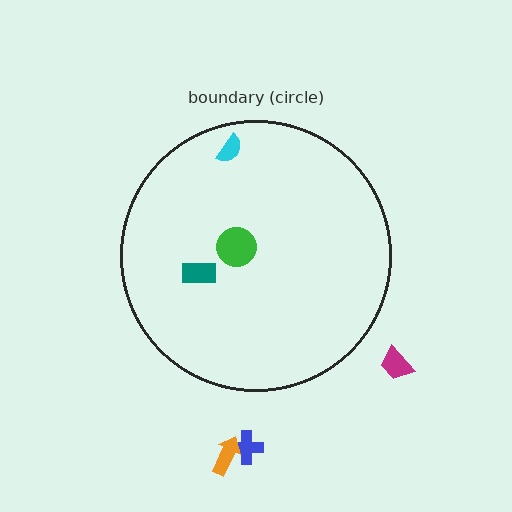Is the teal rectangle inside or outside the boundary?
Inside.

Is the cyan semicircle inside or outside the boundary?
Inside.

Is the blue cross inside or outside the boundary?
Outside.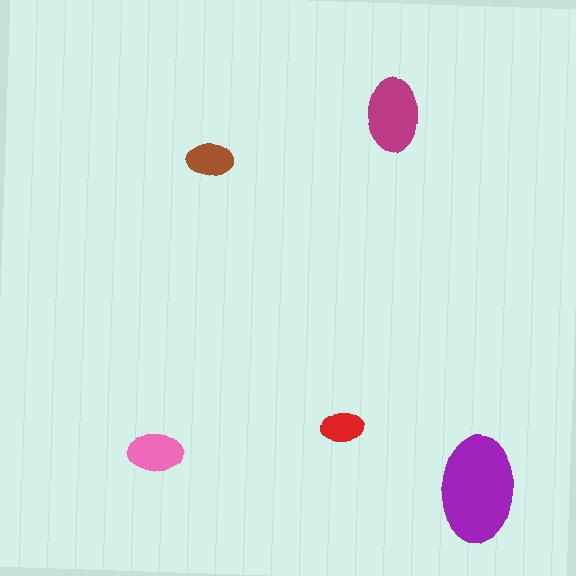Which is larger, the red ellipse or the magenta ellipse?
The magenta one.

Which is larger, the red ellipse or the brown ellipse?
The brown one.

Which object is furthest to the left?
The pink ellipse is leftmost.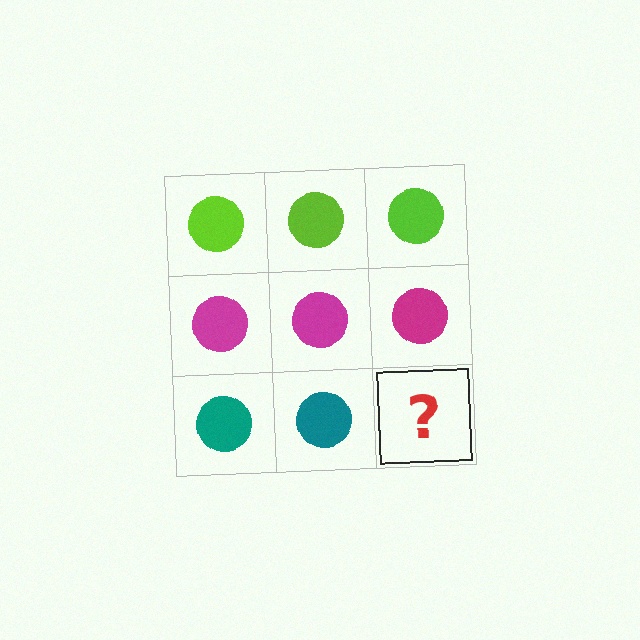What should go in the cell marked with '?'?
The missing cell should contain a teal circle.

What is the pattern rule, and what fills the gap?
The rule is that each row has a consistent color. The gap should be filled with a teal circle.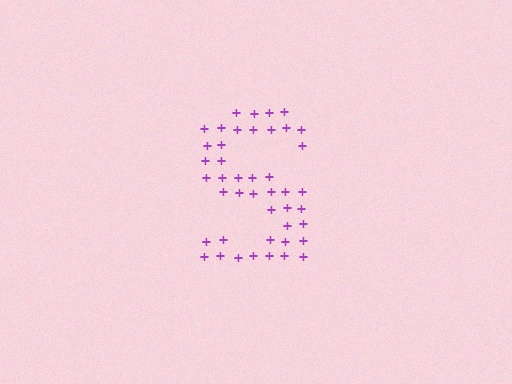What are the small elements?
The small elements are plus signs.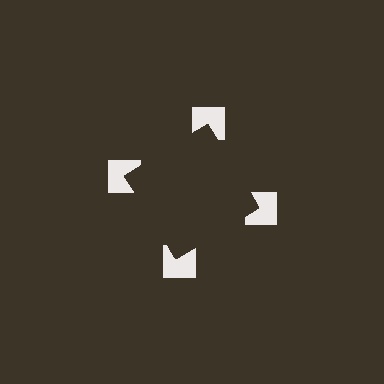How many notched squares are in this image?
There are 4 — one at each vertex of the illusory square.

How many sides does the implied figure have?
4 sides.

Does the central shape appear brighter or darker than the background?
It typically appears slightly darker than the background, even though no actual brightness change is drawn.